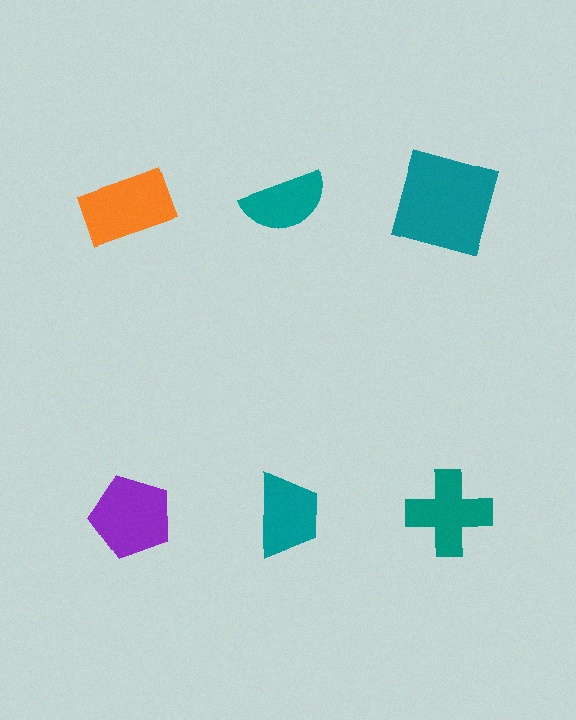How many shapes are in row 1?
3 shapes.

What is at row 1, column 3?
A teal square.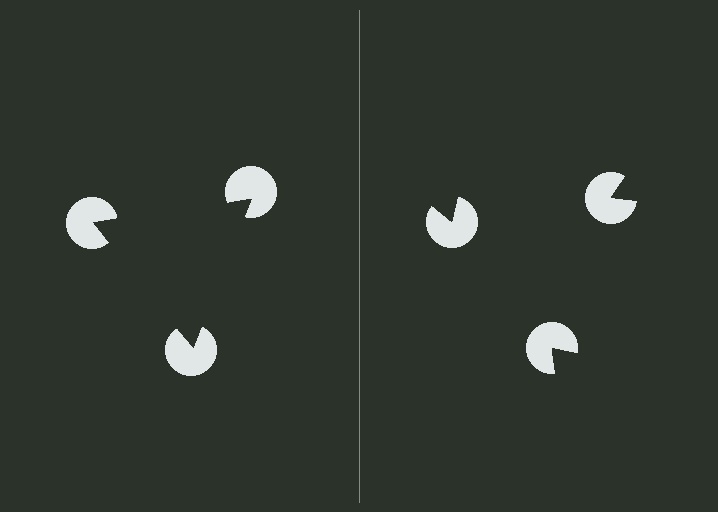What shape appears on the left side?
An illusory triangle.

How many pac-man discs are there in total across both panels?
6 — 3 on each side.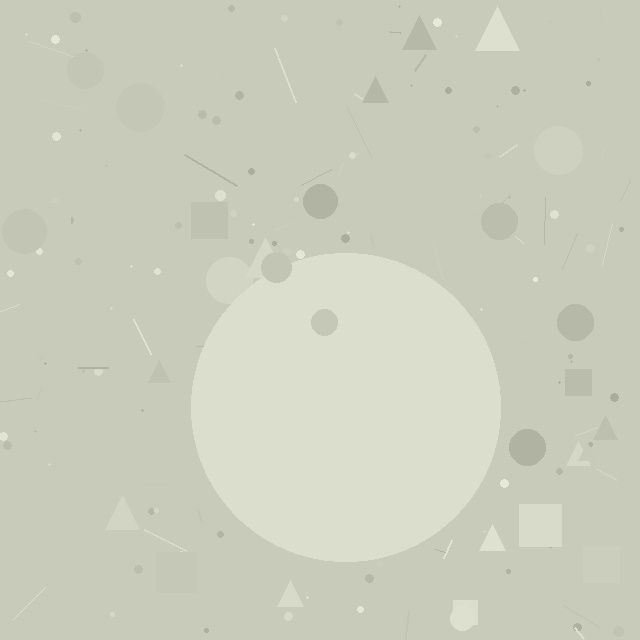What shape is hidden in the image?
A circle is hidden in the image.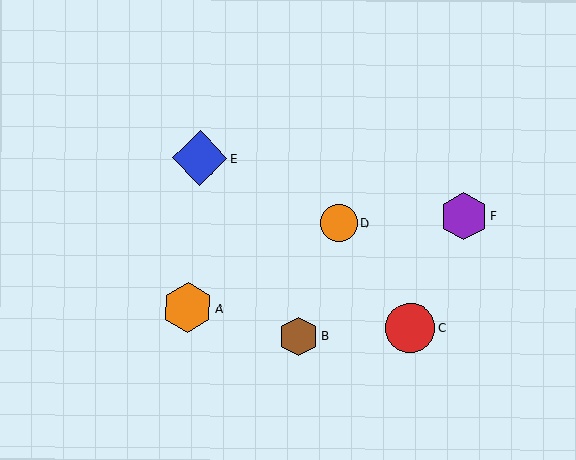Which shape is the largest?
The blue diamond (labeled E) is the largest.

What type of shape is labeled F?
Shape F is a purple hexagon.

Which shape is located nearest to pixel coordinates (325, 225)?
The orange circle (labeled D) at (339, 223) is nearest to that location.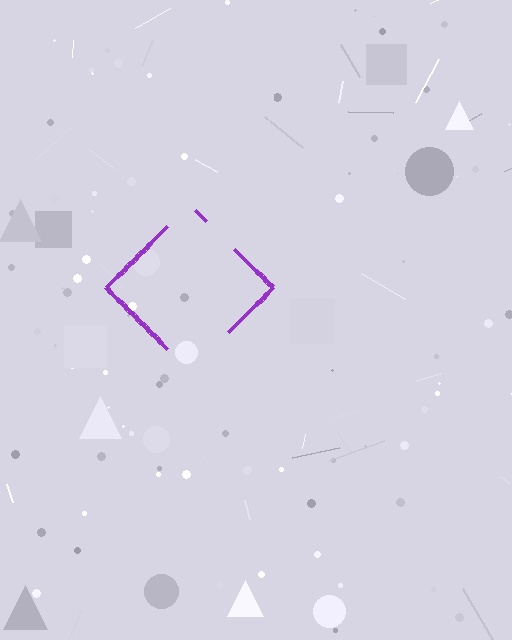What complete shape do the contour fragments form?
The contour fragments form a diamond.